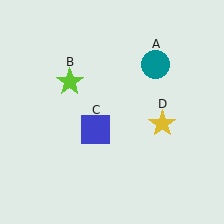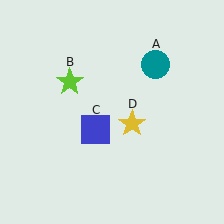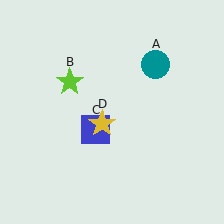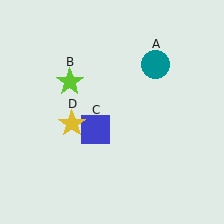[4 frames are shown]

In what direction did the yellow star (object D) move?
The yellow star (object D) moved left.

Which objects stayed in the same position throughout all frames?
Teal circle (object A) and lime star (object B) and blue square (object C) remained stationary.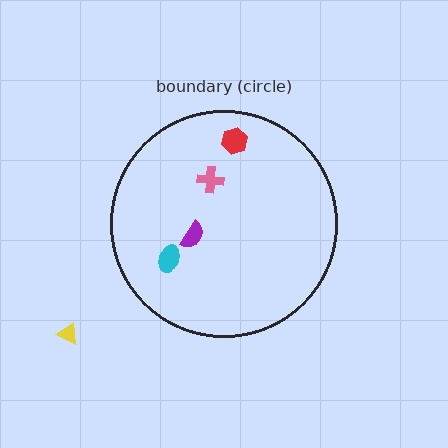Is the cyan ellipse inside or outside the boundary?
Inside.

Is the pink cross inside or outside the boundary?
Inside.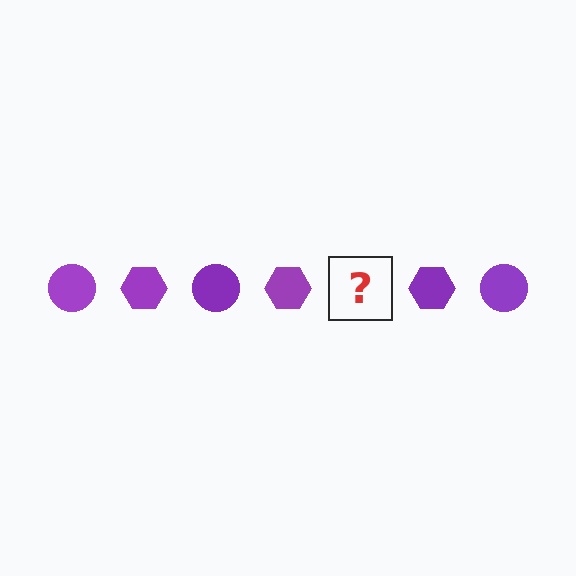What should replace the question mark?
The question mark should be replaced with a purple circle.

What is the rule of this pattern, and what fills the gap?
The rule is that the pattern cycles through circle, hexagon shapes in purple. The gap should be filled with a purple circle.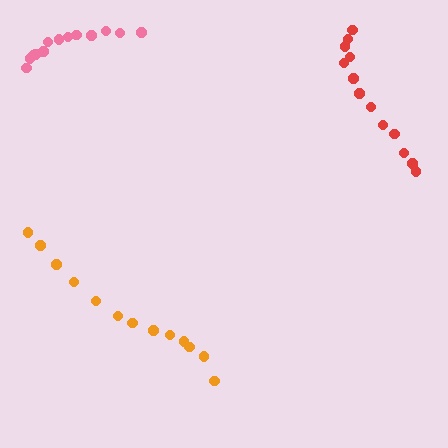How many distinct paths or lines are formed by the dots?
There are 3 distinct paths.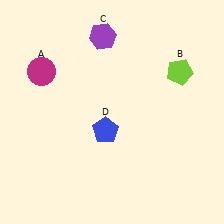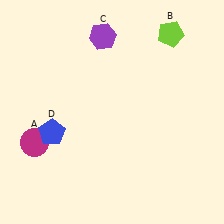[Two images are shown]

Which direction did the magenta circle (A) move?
The magenta circle (A) moved down.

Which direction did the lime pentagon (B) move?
The lime pentagon (B) moved up.